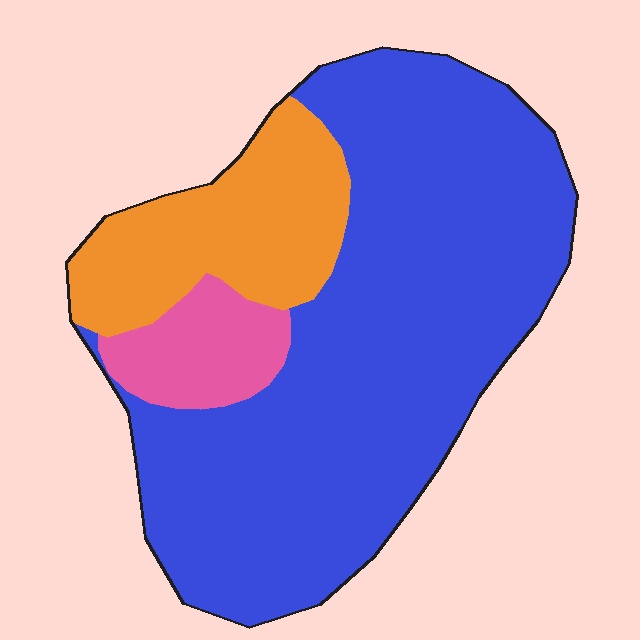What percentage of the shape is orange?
Orange takes up about one fifth (1/5) of the shape.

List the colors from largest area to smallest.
From largest to smallest: blue, orange, pink.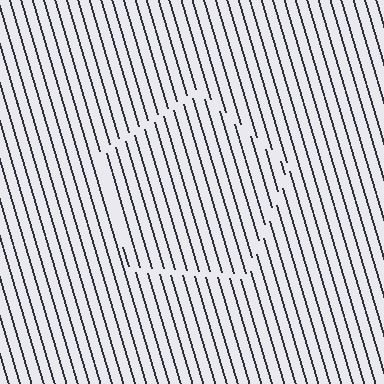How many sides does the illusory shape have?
5 sides — the line-ends trace a pentagon.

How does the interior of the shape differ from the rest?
The interior of the shape contains the same grating, shifted by half a period — the contour is defined by the phase discontinuity where line-ends from the inner and outer gratings abut.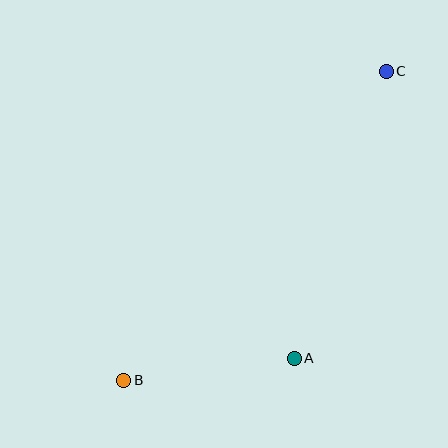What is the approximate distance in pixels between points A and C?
The distance between A and C is approximately 301 pixels.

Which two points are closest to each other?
Points A and B are closest to each other.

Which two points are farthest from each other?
Points B and C are farthest from each other.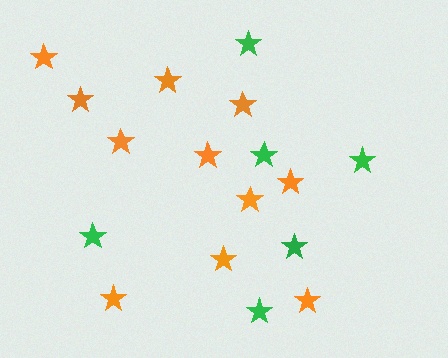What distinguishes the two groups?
There are 2 groups: one group of green stars (6) and one group of orange stars (11).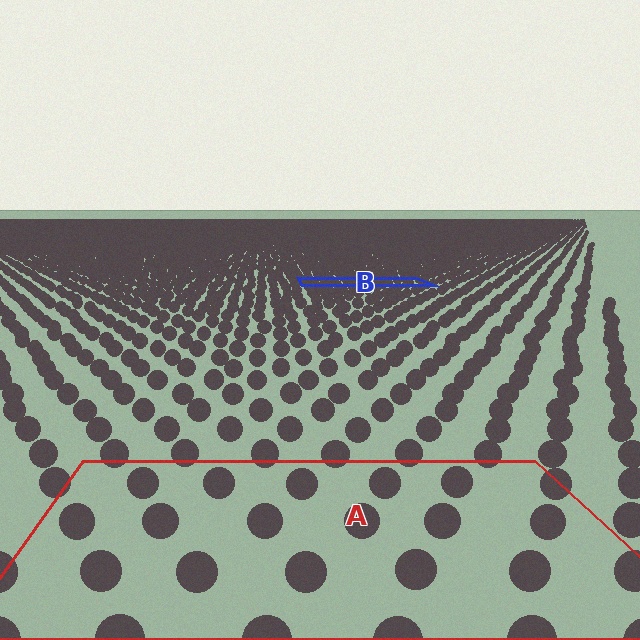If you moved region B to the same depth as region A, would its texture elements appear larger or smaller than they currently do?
They would appear larger. At a closer depth, the same texture elements are projected at a bigger on-screen size.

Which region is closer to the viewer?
Region A is closer. The texture elements there are larger and more spread out.